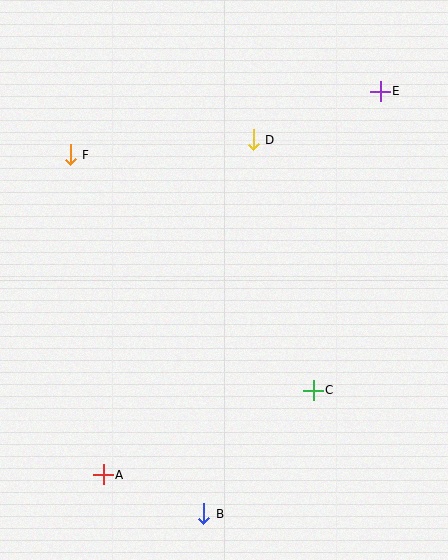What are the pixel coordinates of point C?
Point C is at (313, 390).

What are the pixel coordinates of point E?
Point E is at (380, 91).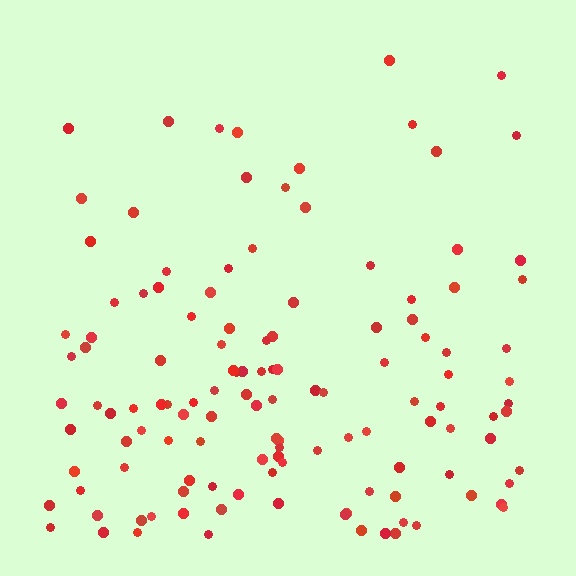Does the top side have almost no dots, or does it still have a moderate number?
Still a moderate number, just noticeably fewer than the bottom.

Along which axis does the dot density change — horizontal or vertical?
Vertical.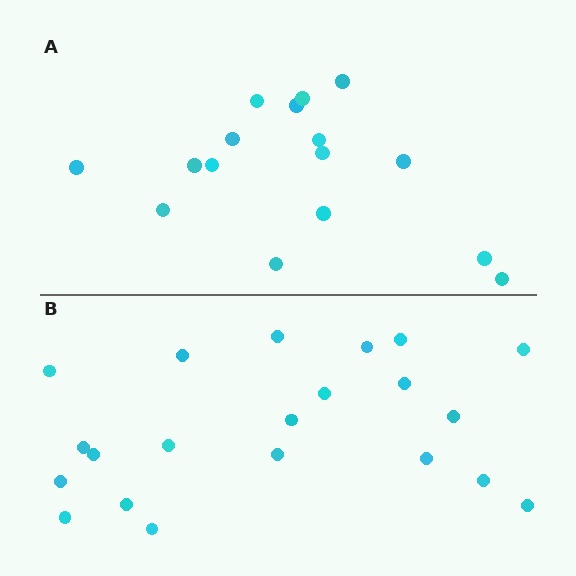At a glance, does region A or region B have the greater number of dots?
Region B (the bottom region) has more dots.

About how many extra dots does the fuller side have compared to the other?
Region B has about 5 more dots than region A.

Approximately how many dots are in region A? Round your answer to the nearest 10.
About 20 dots. (The exact count is 16, which rounds to 20.)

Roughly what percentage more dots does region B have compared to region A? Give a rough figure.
About 30% more.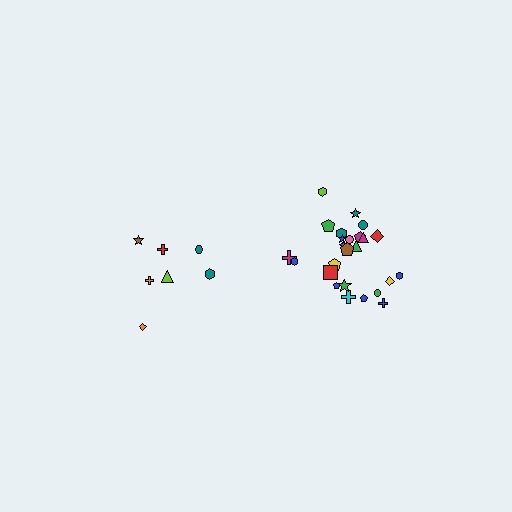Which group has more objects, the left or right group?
The right group.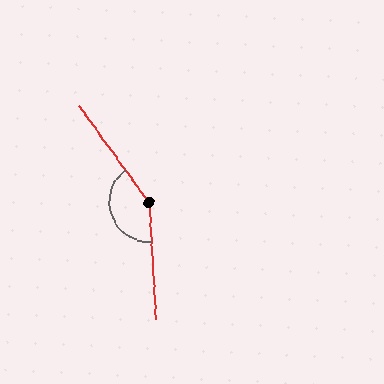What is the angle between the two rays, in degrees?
Approximately 147 degrees.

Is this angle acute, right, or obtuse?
It is obtuse.